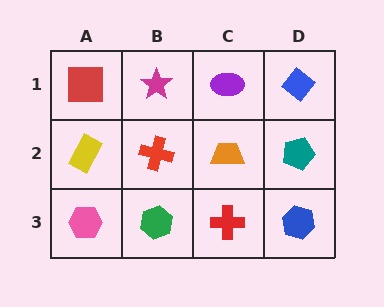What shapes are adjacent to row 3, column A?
A yellow rectangle (row 2, column A), a green hexagon (row 3, column B).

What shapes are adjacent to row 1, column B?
A red cross (row 2, column B), a red square (row 1, column A), a purple ellipse (row 1, column C).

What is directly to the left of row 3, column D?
A red cross.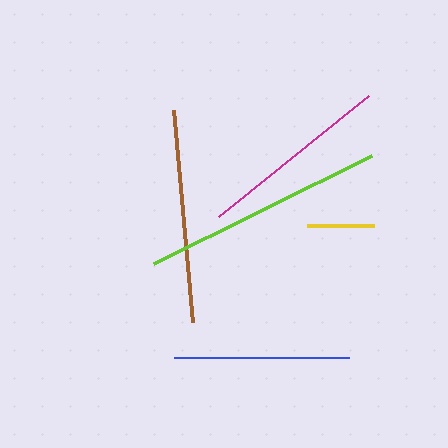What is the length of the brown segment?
The brown segment is approximately 213 pixels long.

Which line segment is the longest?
The lime line is the longest at approximately 243 pixels.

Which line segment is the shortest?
The yellow line is the shortest at approximately 67 pixels.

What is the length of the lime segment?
The lime segment is approximately 243 pixels long.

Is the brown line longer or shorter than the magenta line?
The brown line is longer than the magenta line.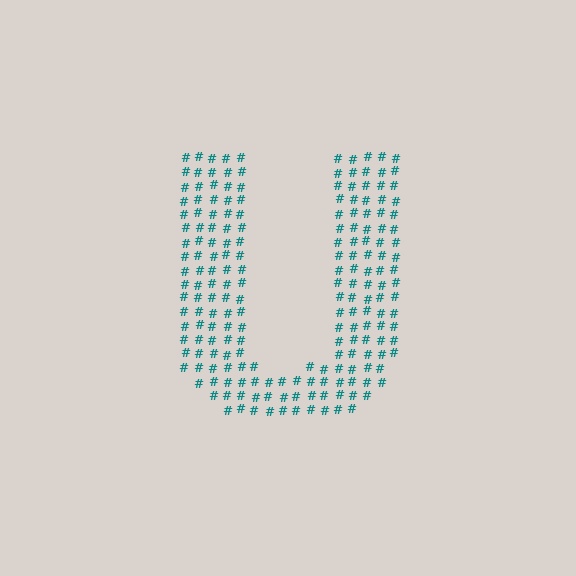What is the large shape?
The large shape is the letter U.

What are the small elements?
The small elements are hash symbols.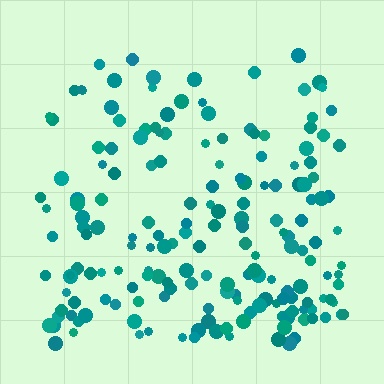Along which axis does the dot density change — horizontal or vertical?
Vertical.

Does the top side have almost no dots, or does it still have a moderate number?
Still a moderate number, just noticeably fewer than the bottom.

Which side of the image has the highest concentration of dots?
The bottom.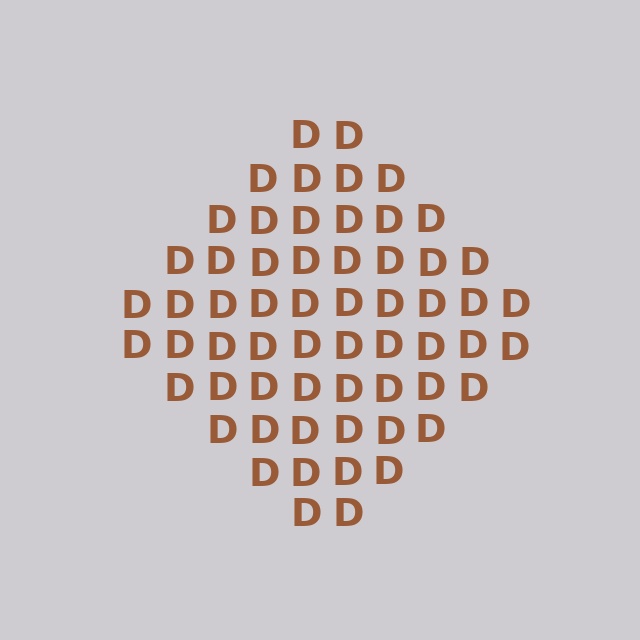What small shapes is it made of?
It is made of small letter D's.